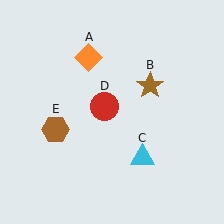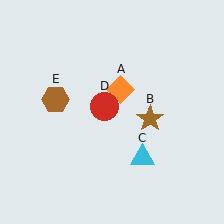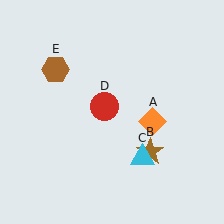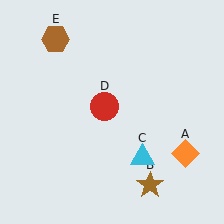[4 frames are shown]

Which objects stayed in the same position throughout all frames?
Cyan triangle (object C) and red circle (object D) remained stationary.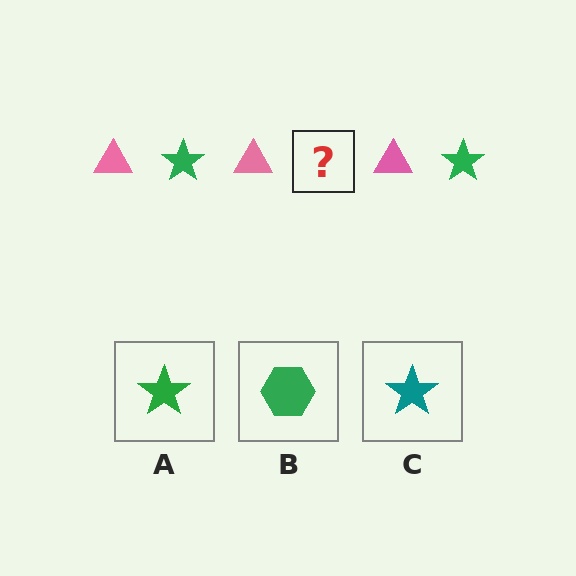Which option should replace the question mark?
Option A.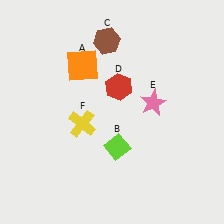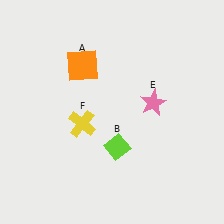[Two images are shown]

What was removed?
The red hexagon (D), the brown hexagon (C) were removed in Image 2.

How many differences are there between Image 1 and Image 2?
There are 2 differences between the two images.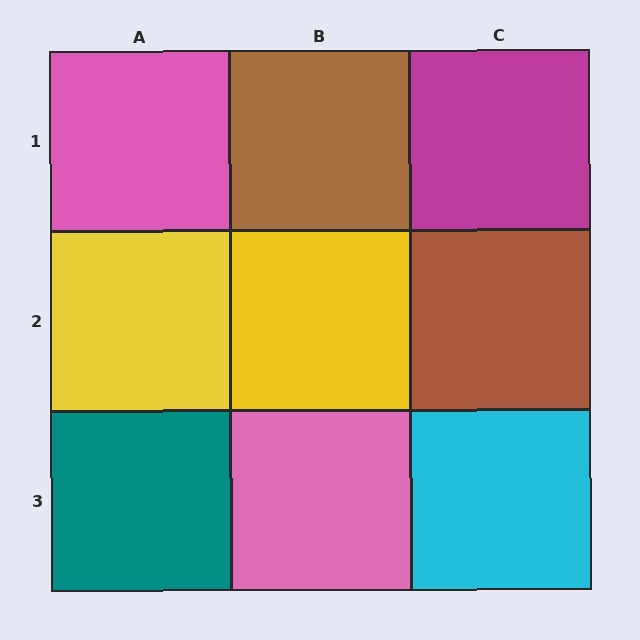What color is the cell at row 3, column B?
Pink.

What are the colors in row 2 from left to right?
Yellow, yellow, brown.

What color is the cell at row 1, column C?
Magenta.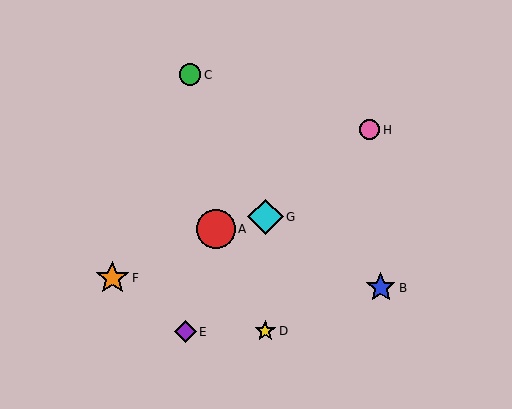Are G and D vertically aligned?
Yes, both are at x≈265.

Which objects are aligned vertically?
Objects D, G are aligned vertically.